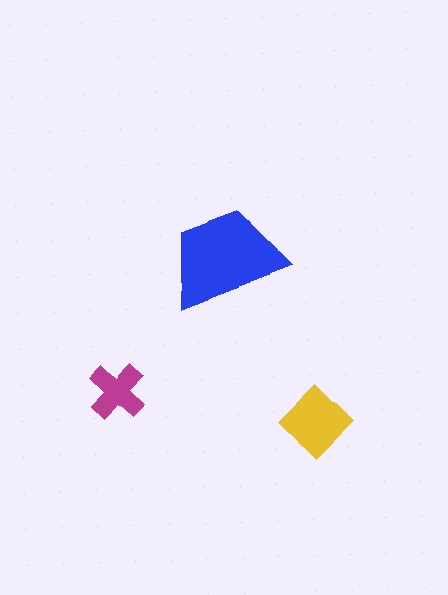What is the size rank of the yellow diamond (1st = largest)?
2nd.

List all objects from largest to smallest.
The blue trapezoid, the yellow diamond, the magenta cross.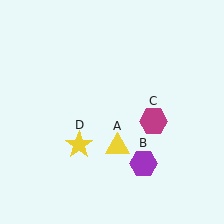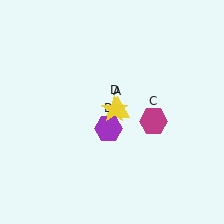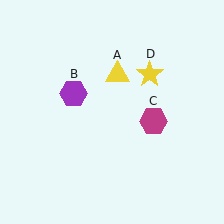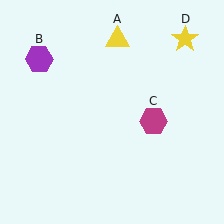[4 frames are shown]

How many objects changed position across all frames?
3 objects changed position: yellow triangle (object A), purple hexagon (object B), yellow star (object D).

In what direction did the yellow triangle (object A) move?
The yellow triangle (object A) moved up.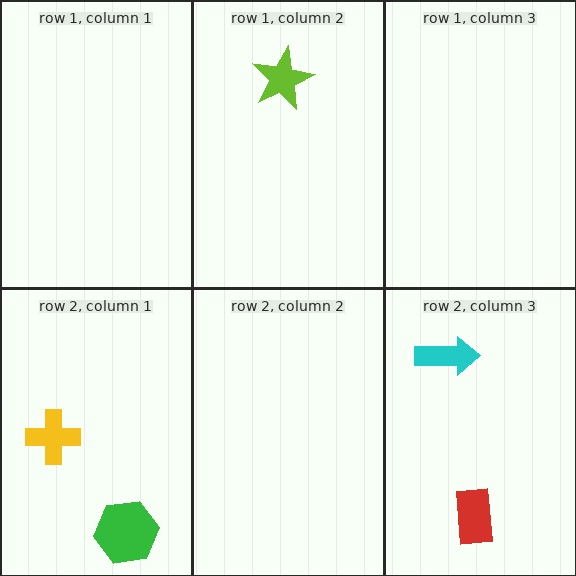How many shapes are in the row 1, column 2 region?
1.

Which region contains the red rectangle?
The row 2, column 3 region.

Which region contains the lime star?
The row 1, column 2 region.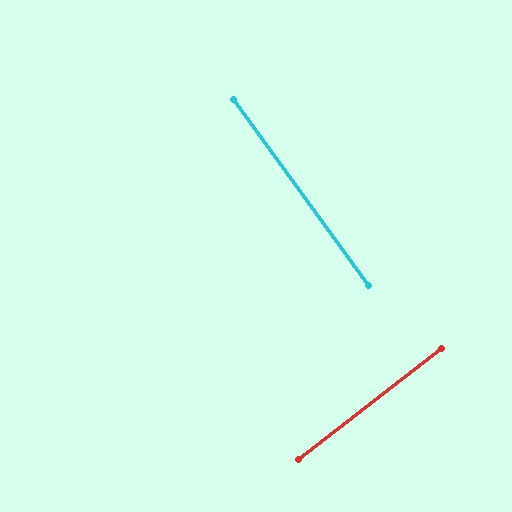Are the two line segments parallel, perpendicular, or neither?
Perpendicular — they meet at approximately 89°.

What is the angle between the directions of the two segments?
Approximately 89 degrees.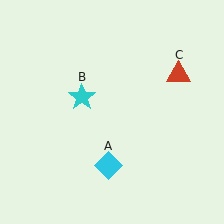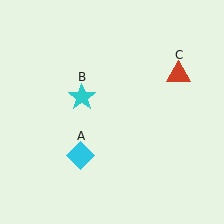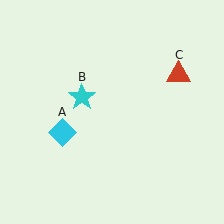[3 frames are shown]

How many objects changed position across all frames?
1 object changed position: cyan diamond (object A).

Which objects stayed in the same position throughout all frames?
Cyan star (object B) and red triangle (object C) remained stationary.